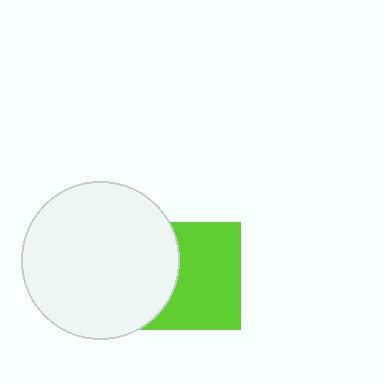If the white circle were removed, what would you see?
You would see the complete lime square.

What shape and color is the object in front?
The object in front is a white circle.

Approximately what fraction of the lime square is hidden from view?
Roughly 36% of the lime square is hidden behind the white circle.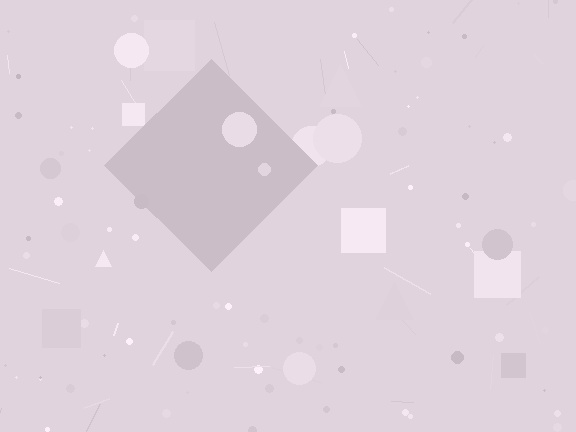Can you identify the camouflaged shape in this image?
The camouflaged shape is a diamond.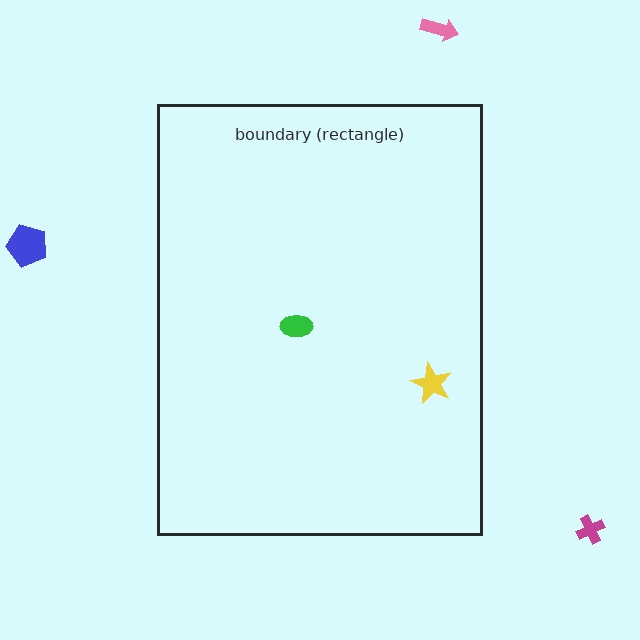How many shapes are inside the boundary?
2 inside, 3 outside.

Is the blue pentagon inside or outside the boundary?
Outside.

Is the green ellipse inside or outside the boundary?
Inside.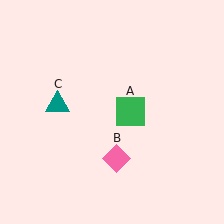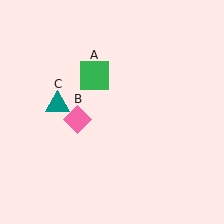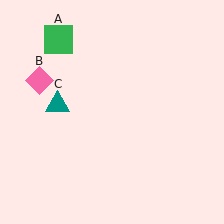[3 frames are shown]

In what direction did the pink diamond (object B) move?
The pink diamond (object B) moved up and to the left.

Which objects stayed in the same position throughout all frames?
Teal triangle (object C) remained stationary.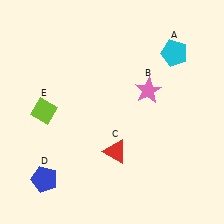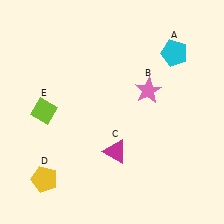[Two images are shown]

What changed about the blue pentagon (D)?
In Image 1, D is blue. In Image 2, it changed to yellow.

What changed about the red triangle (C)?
In Image 1, C is red. In Image 2, it changed to magenta.